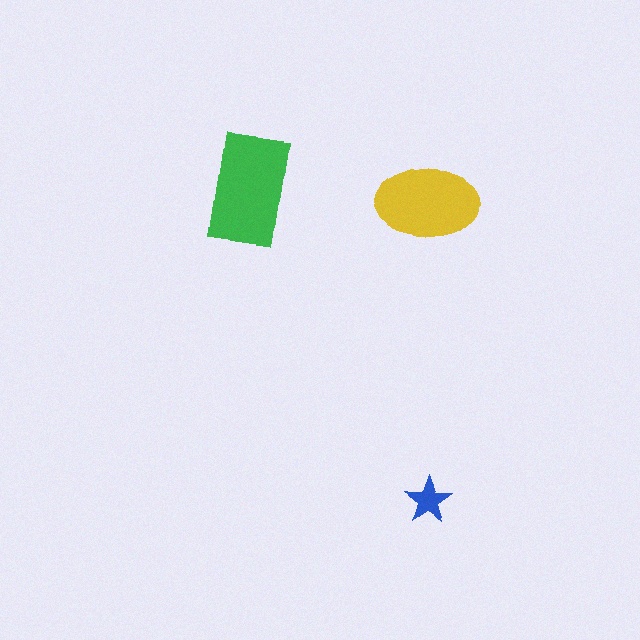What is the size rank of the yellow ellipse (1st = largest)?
2nd.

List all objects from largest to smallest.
The green rectangle, the yellow ellipse, the blue star.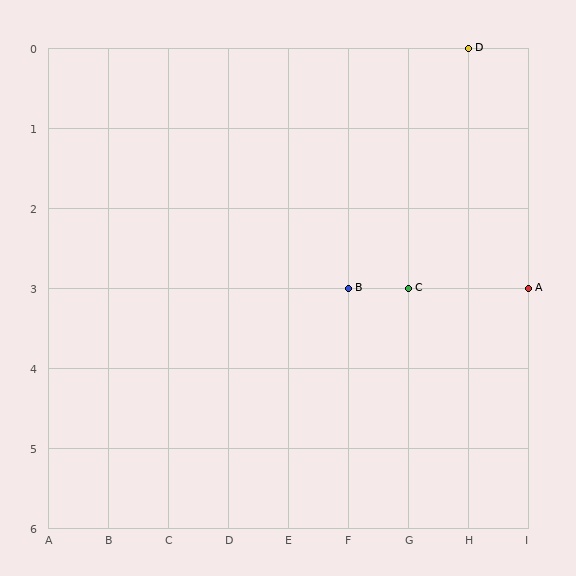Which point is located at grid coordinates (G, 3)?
Point C is at (G, 3).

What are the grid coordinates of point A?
Point A is at grid coordinates (I, 3).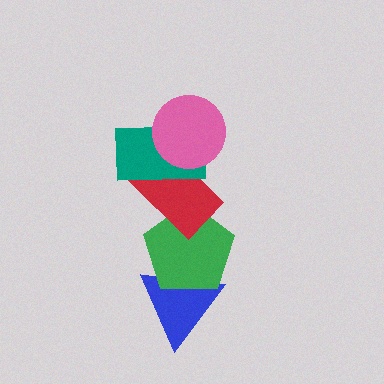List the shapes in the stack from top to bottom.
From top to bottom: the pink circle, the teal rectangle, the red rectangle, the green pentagon, the blue triangle.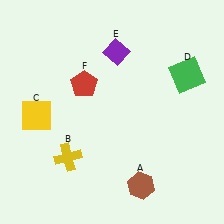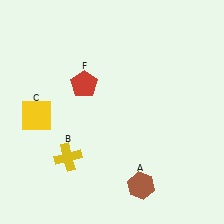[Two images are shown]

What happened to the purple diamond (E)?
The purple diamond (E) was removed in Image 2. It was in the top-right area of Image 1.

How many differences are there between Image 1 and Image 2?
There are 2 differences between the two images.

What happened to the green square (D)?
The green square (D) was removed in Image 2. It was in the top-right area of Image 1.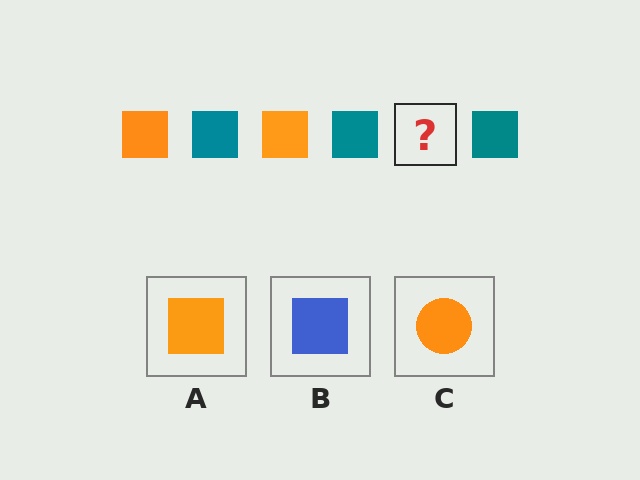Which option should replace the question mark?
Option A.